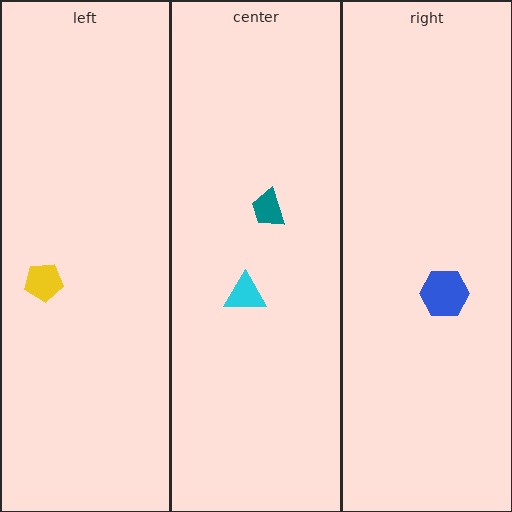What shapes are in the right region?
The blue hexagon.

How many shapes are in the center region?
2.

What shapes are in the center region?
The teal trapezoid, the cyan triangle.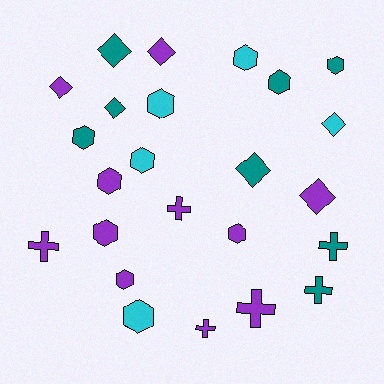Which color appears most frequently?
Purple, with 11 objects.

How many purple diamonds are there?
There are 3 purple diamonds.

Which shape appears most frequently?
Hexagon, with 11 objects.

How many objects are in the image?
There are 24 objects.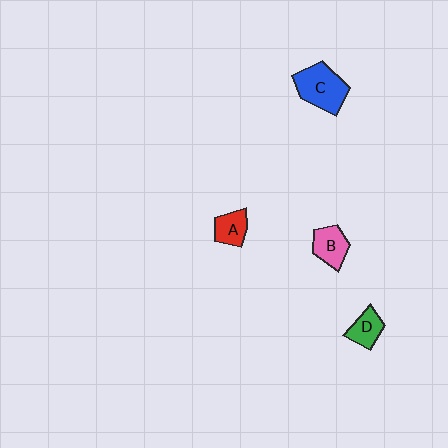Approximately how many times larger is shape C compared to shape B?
Approximately 1.6 times.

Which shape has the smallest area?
Shape D (green).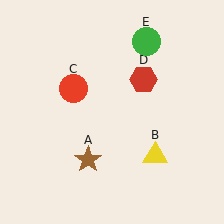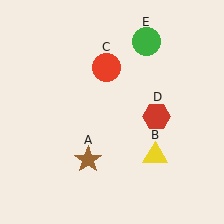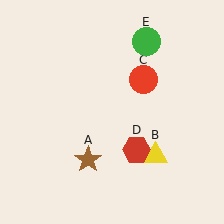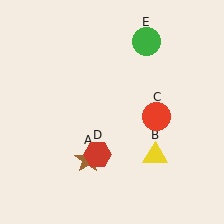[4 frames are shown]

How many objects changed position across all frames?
2 objects changed position: red circle (object C), red hexagon (object D).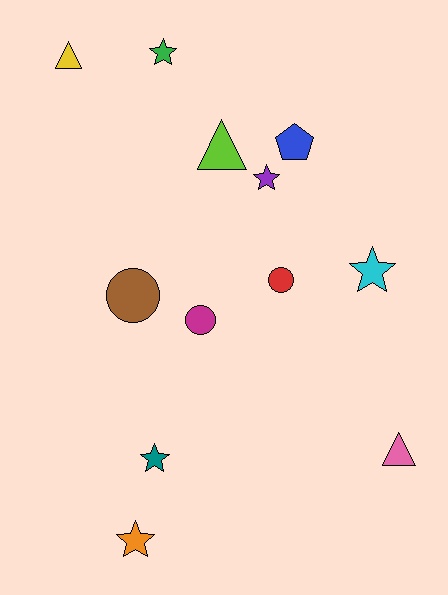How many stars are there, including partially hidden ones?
There are 5 stars.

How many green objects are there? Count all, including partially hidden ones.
There is 1 green object.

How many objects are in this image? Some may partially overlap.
There are 12 objects.